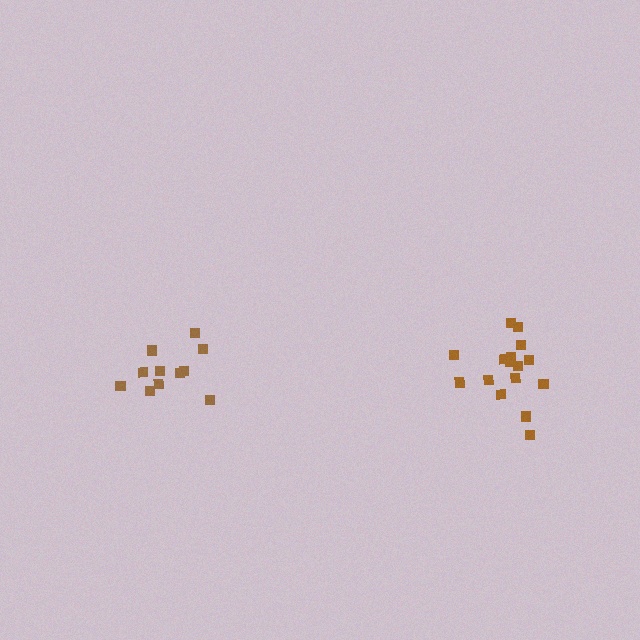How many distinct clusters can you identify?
There are 2 distinct clusters.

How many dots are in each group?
Group 1: 11 dots, Group 2: 16 dots (27 total).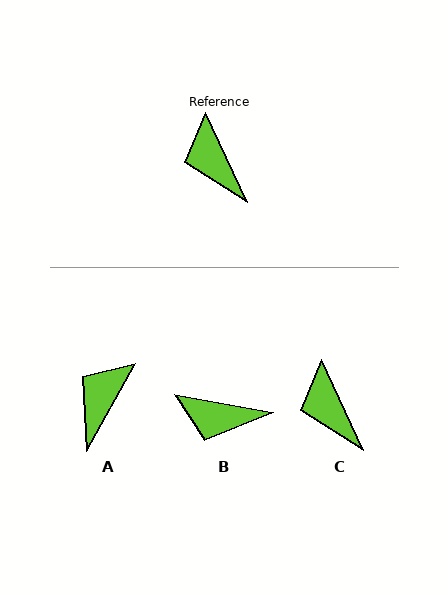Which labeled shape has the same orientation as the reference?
C.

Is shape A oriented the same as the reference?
No, it is off by about 54 degrees.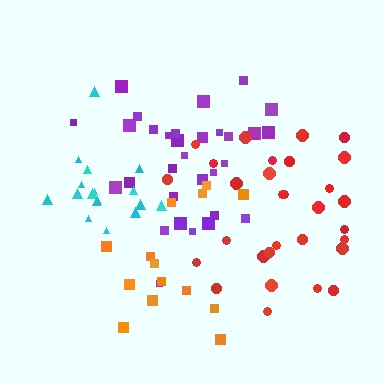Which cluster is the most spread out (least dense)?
Red.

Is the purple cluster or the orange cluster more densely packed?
Purple.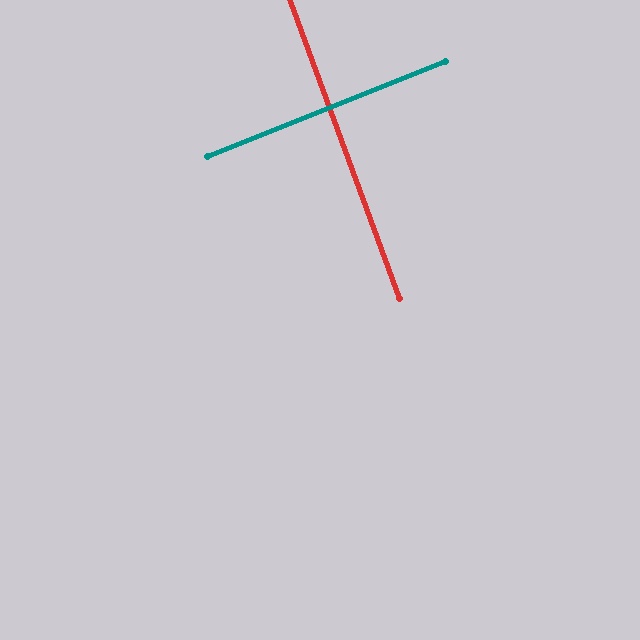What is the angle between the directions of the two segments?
Approximately 88 degrees.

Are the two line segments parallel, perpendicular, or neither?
Perpendicular — they meet at approximately 88°.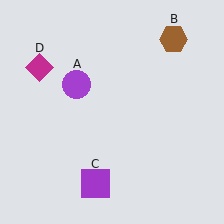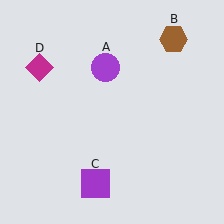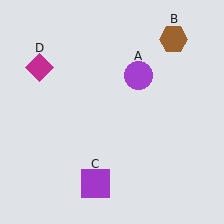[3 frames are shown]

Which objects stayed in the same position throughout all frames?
Brown hexagon (object B) and purple square (object C) and magenta diamond (object D) remained stationary.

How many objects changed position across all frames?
1 object changed position: purple circle (object A).